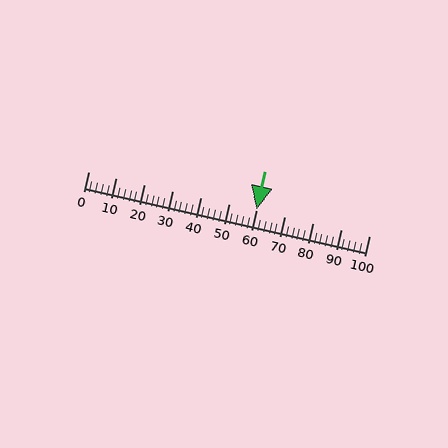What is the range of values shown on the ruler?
The ruler shows values from 0 to 100.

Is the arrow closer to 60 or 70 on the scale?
The arrow is closer to 60.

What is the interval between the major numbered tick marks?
The major tick marks are spaced 10 units apart.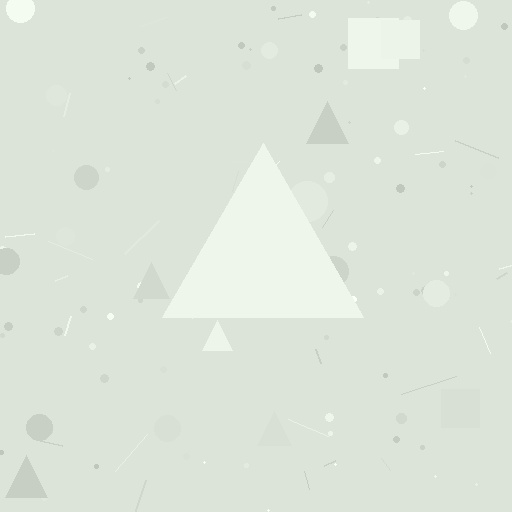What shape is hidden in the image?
A triangle is hidden in the image.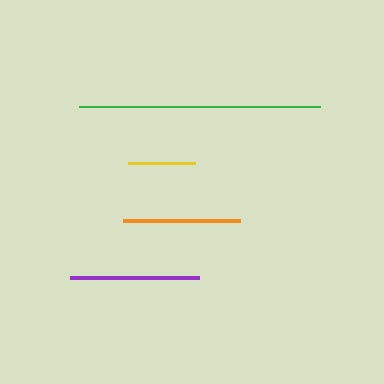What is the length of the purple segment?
The purple segment is approximately 129 pixels long.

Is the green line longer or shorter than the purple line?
The green line is longer than the purple line.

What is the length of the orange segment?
The orange segment is approximately 117 pixels long.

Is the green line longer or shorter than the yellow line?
The green line is longer than the yellow line.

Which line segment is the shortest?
The yellow line is the shortest at approximately 67 pixels.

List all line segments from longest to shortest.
From longest to shortest: green, purple, orange, yellow.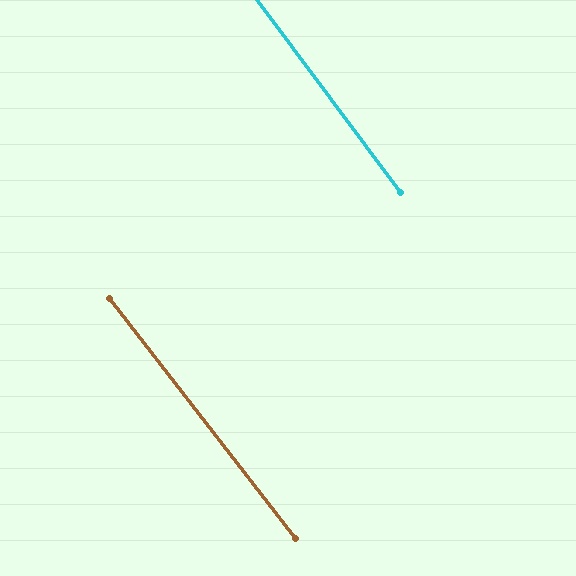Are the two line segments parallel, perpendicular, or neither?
Parallel — their directions differ by only 1.2°.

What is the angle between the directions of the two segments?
Approximately 1 degree.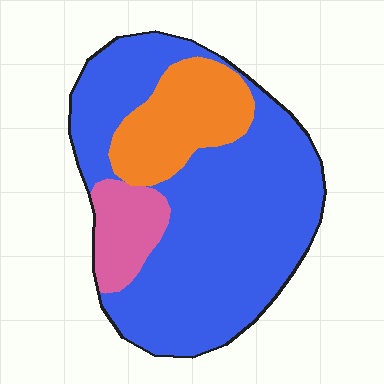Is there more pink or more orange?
Orange.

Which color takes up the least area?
Pink, at roughly 10%.